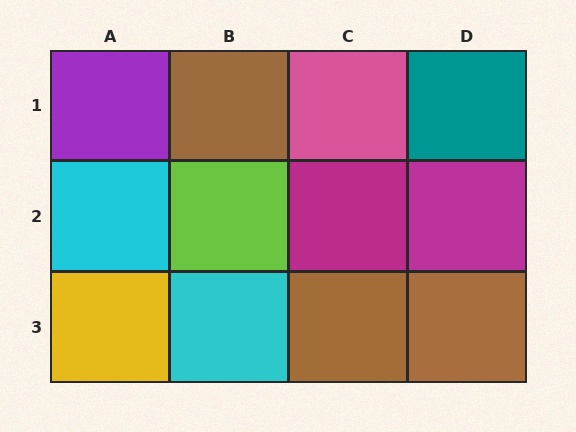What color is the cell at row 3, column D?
Brown.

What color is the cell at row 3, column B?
Cyan.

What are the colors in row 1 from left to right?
Purple, brown, pink, teal.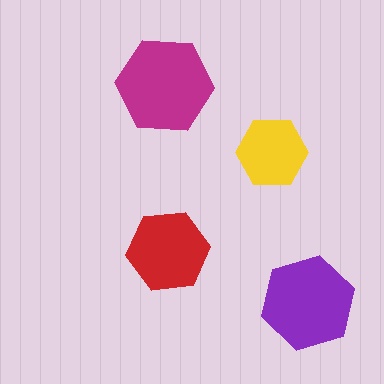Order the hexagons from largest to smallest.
the magenta one, the purple one, the red one, the yellow one.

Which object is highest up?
The magenta hexagon is topmost.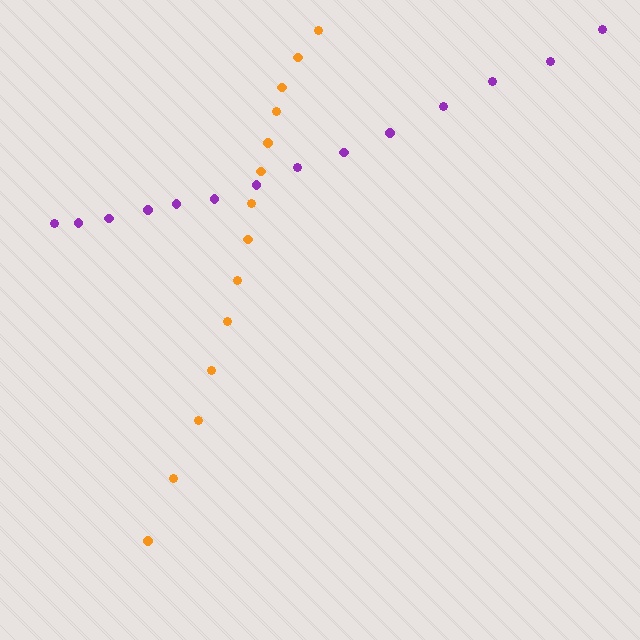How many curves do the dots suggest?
There are 2 distinct paths.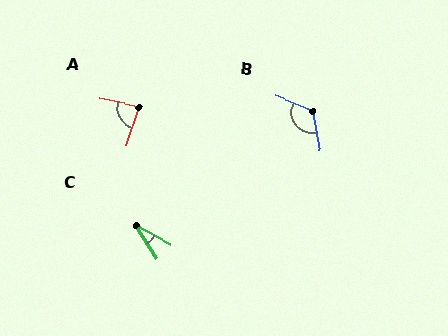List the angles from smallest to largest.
C (29°), A (83°), B (122°).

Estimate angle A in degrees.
Approximately 83 degrees.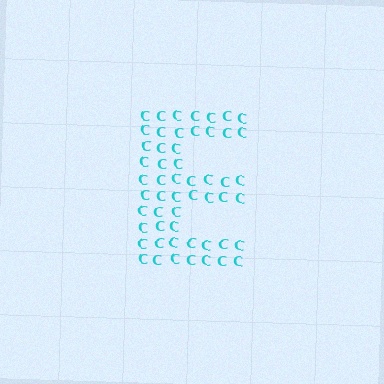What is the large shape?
The large shape is the letter E.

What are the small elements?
The small elements are letter C's.